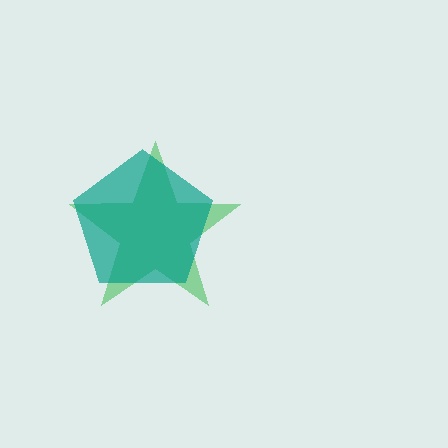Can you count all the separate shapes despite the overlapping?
Yes, there are 2 separate shapes.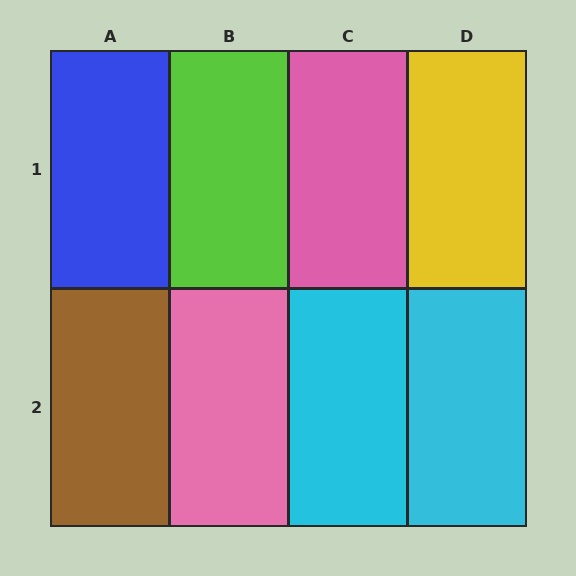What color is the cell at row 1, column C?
Pink.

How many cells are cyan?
2 cells are cyan.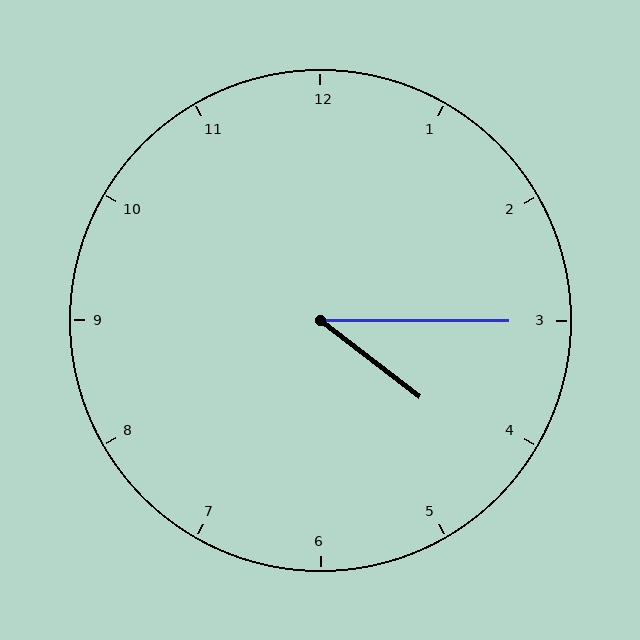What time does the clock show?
4:15.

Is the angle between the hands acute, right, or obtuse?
It is acute.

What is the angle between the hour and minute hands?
Approximately 38 degrees.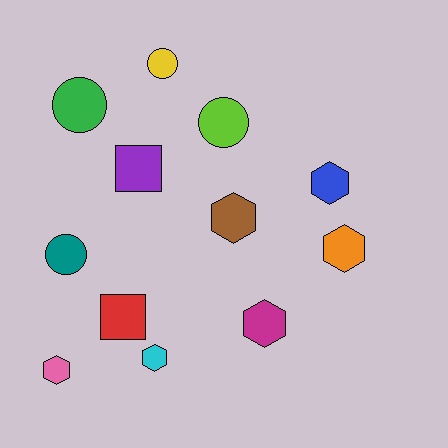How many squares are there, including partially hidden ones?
There are 2 squares.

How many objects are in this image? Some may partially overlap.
There are 12 objects.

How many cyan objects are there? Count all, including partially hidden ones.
There is 1 cyan object.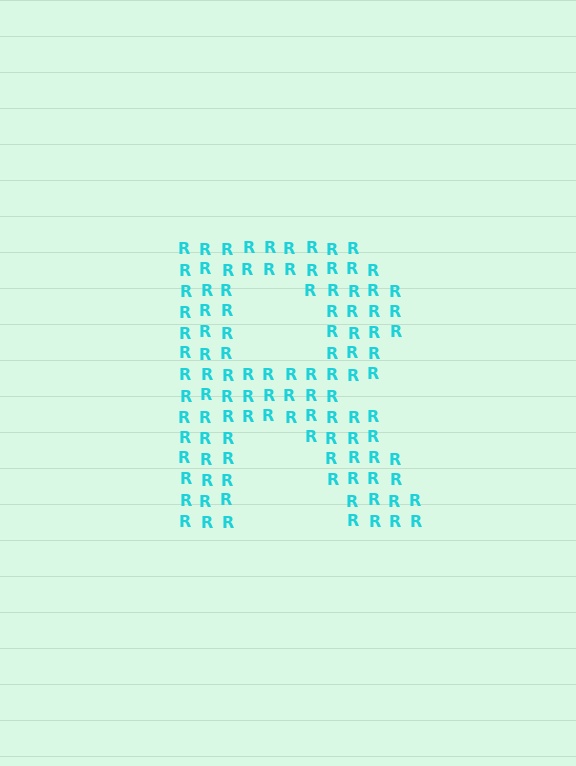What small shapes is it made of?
It is made of small letter R's.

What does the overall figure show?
The overall figure shows the letter R.